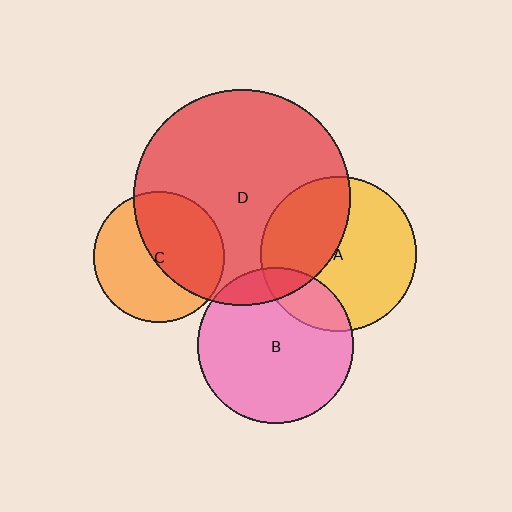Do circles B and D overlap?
Yes.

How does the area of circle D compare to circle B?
Approximately 1.9 times.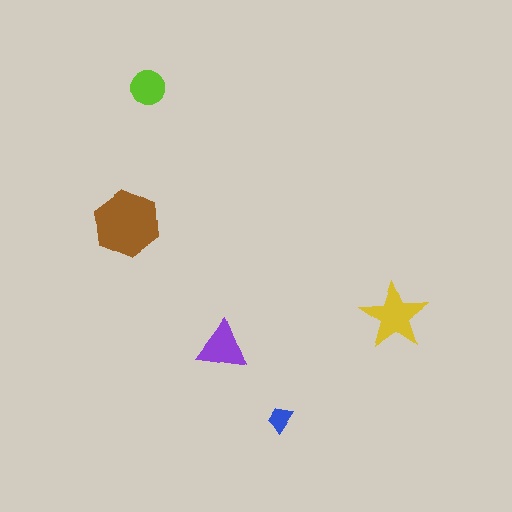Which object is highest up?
The lime circle is topmost.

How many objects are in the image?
There are 5 objects in the image.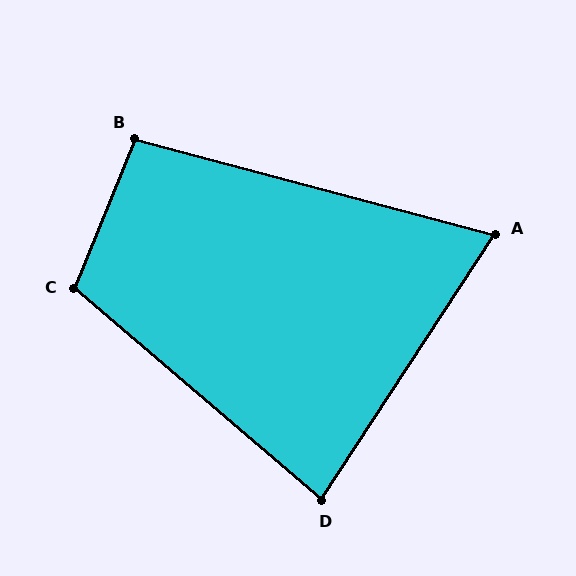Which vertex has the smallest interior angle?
A, at approximately 72 degrees.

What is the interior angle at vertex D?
Approximately 83 degrees (acute).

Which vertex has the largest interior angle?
C, at approximately 108 degrees.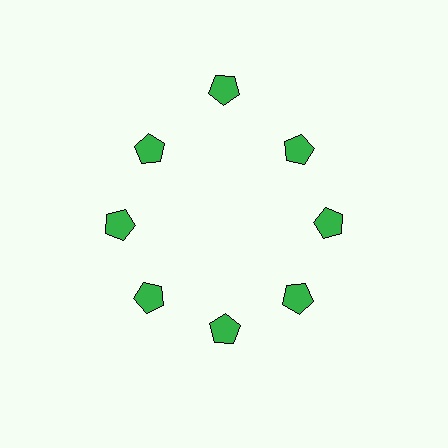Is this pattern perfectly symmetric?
No. The 8 green pentagons are arranged in a ring, but one element near the 12 o'clock position is pushed outward from the center, breaking the 8-fold rotational symmetry.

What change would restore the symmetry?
The symmetry would be restored by moving it inward, back onto the ring so that all 8 pentagons sit at equal angles and equal distance from the center.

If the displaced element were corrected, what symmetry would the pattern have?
It would have 8-fold rotational symmetry — the pattern would map onto itself every 45 degrees.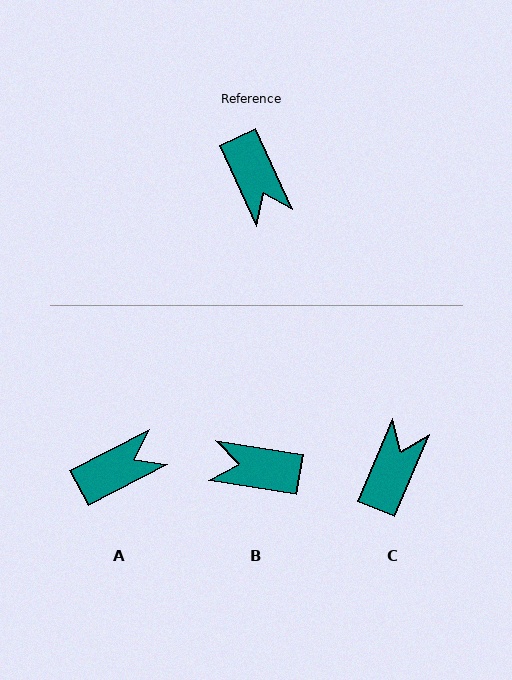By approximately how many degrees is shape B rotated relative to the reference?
Approximately 124 degrees clockwise.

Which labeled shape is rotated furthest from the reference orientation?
C, about 133 degrees away.